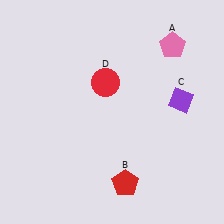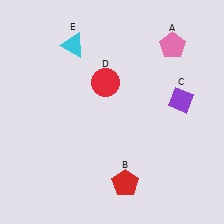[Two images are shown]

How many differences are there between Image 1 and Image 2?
There is 1 difference between the two images.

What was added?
A cyan triangle (E) was added in Image 2.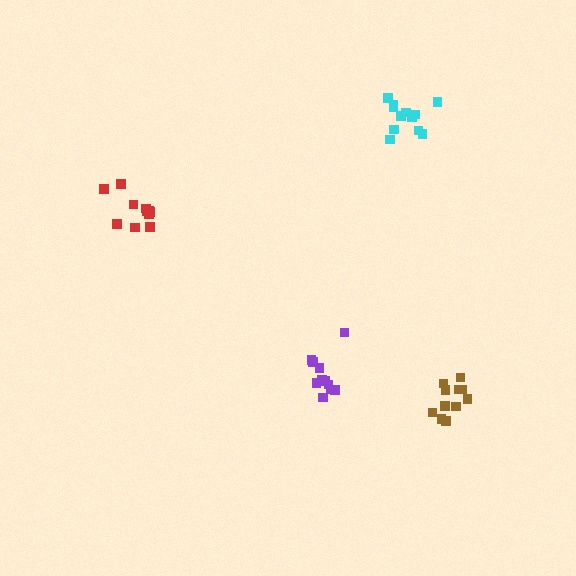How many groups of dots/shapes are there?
There are 4 groups.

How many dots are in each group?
Group 1: 11 dots, Group 2: 11 dots, Group 3: 12 dots, Group 4: 11 dots (45 total).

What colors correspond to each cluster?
The clusters are colored: purple, red, cyan, brown.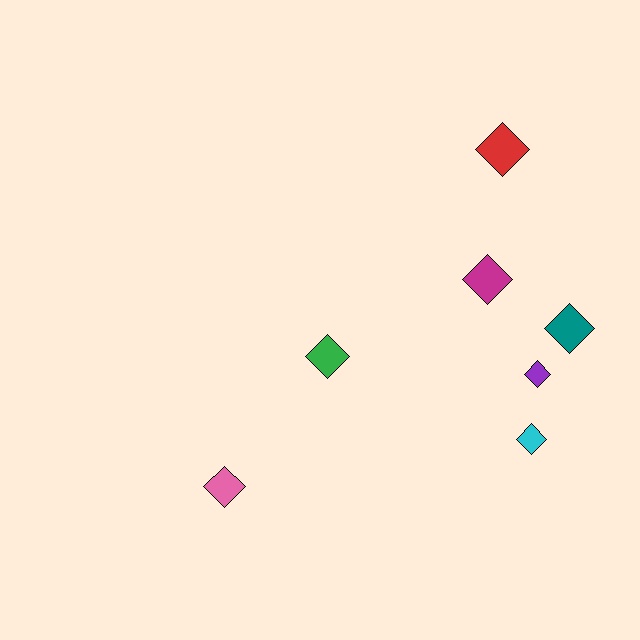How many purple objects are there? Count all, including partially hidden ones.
There is 1 purple object.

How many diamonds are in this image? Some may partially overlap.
There are 7 diamonds.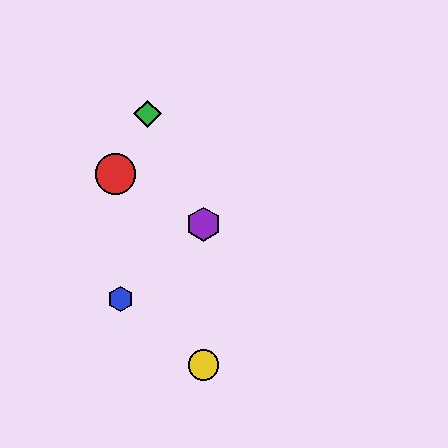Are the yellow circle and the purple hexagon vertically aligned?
Yes, both are at x≈204.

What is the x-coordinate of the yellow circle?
The yellow circle is at x≈204.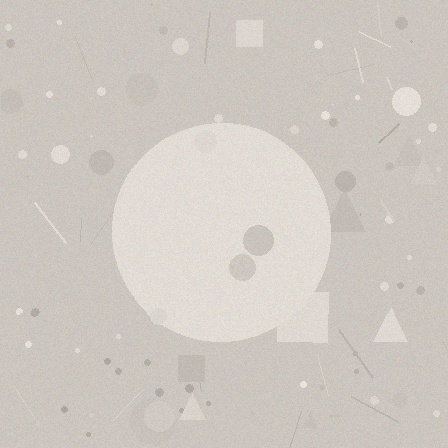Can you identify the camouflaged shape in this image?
The camouflaged shape is a circle.